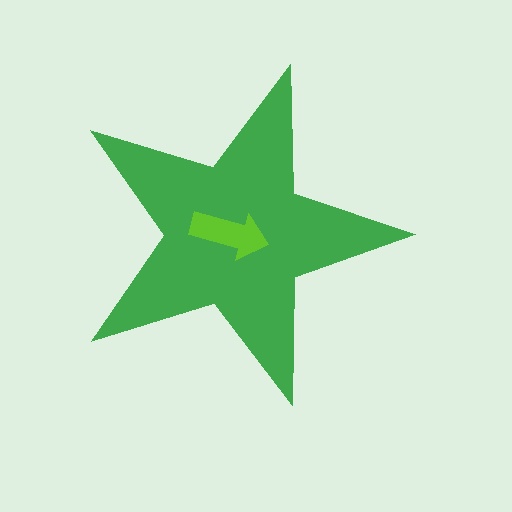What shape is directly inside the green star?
The lime arrow.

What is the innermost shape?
The lime arrow.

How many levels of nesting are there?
2.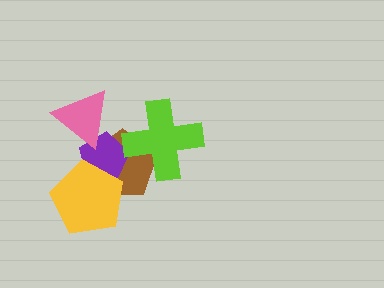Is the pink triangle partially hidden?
No, no other shape covers it.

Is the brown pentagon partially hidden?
Yes, it is partially covered by another shape.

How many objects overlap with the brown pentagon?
4 objects overlap with the brown pentagon.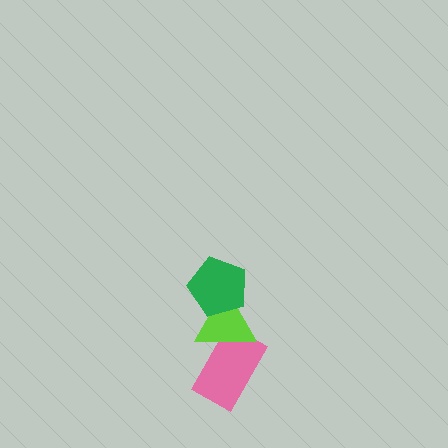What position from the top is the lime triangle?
The lime triangle is 2nd from the top.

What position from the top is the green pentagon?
The green pentagon is 1st from the top.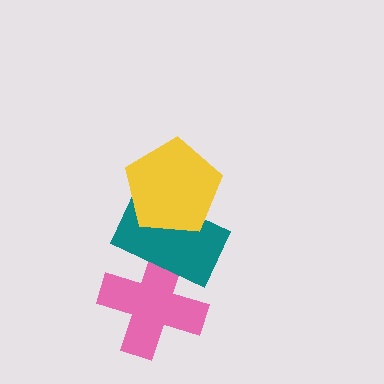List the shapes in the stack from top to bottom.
From top to bottom: the yellow pentagon, the teal rectangle, the pink cross.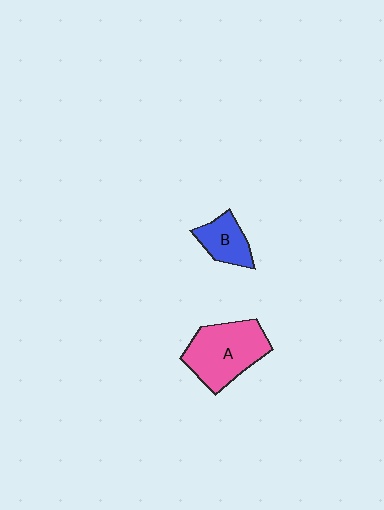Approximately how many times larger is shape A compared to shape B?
Approximately 2.0 times.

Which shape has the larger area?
Shape A (pink).